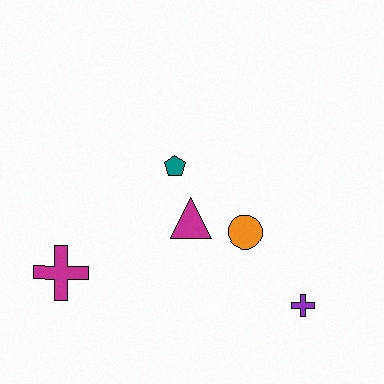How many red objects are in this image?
There are no red objects.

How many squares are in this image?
There are no squares.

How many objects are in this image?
There are 5 objects.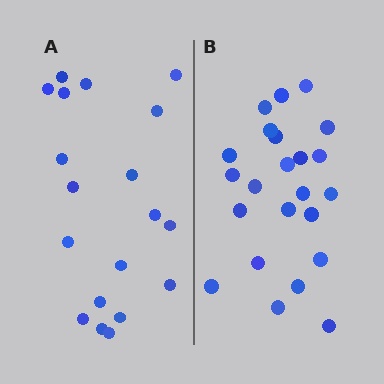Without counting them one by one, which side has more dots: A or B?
Region B (the right region) has more dots.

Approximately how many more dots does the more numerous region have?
Region B has about 4 more dots than region A.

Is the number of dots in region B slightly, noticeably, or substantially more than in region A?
Region B has only slightly more — the two regions are fairly close. The ratio is roughly 1.2 to 1.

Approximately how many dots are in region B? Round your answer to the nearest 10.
About 20 dots. (The exact count is 23, which rounds to 20.)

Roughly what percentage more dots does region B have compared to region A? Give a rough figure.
About 20% more.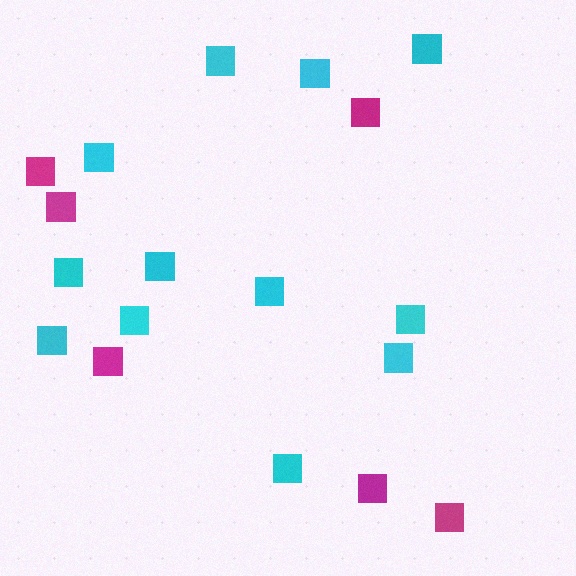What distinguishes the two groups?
There are 2 groups: one group of magenta squares (6) and one group of cyan squares (12).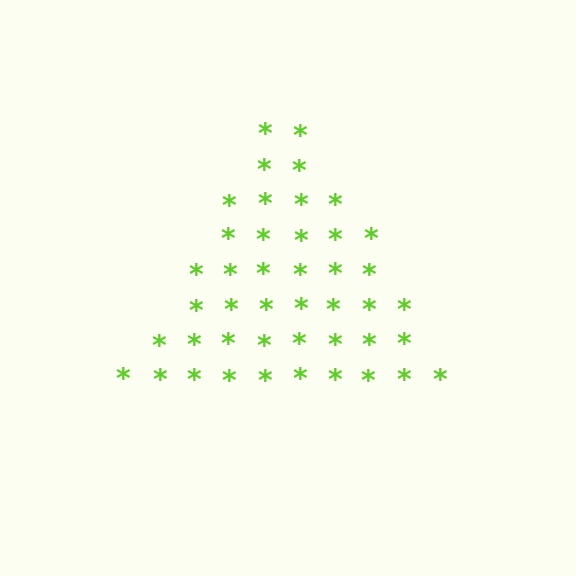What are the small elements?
The small elements are asterisks.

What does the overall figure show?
The overall figure shows a triangle.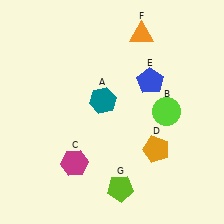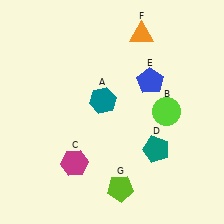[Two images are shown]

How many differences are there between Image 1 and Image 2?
There is 1 difference between the two images.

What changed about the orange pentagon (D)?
In Image 1, D is orange. In Image 2, it changed to teal.